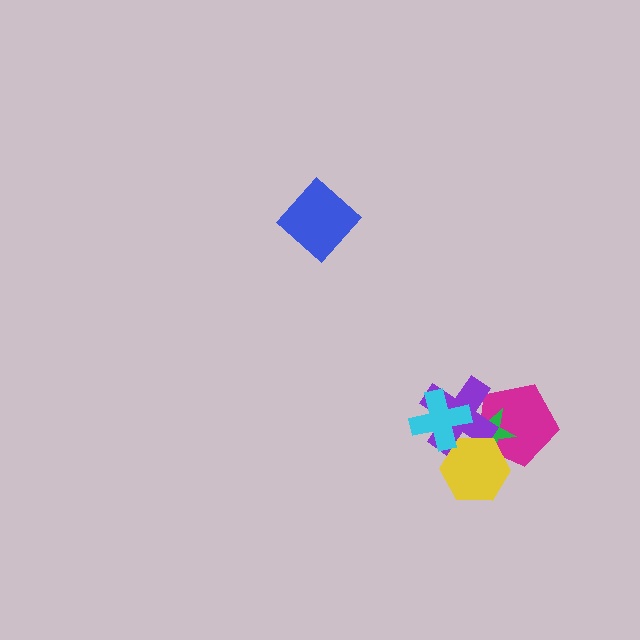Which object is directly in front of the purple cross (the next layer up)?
The yellow hexagon is directly in front of the purple cross.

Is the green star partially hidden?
Yes, it is partially covered by another shape.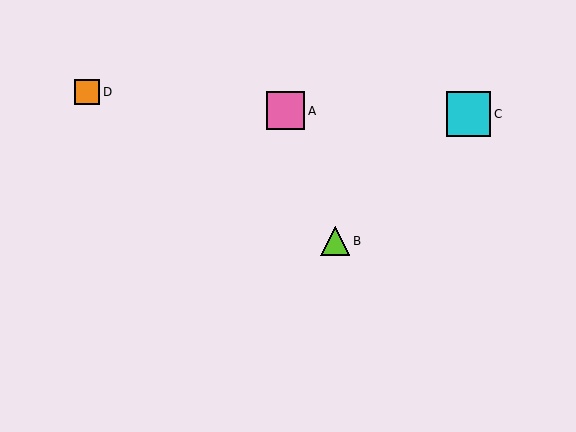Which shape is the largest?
The cyan square (labeled C) is the largest.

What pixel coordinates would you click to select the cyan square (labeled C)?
Click at (468, 114) to select the cyan square C.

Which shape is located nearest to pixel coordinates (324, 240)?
The lime triangle (labeled B) at (335, 241) is nearest to that location.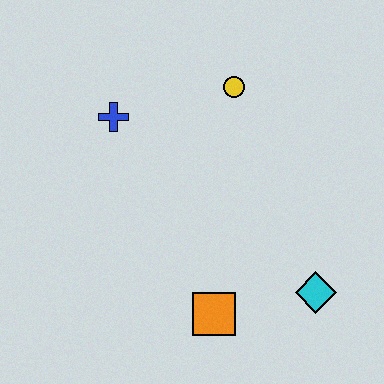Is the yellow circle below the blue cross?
No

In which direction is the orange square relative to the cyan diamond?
The orange square is to the left of the cyan diamond.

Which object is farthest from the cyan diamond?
The blue cross is farthest from the cyan diamond.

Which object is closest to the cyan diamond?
The orange square is closest to the cyan diamond.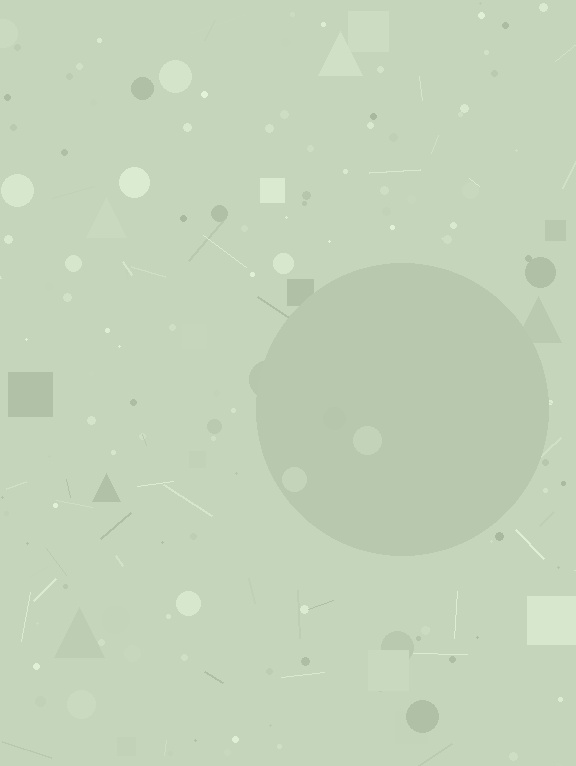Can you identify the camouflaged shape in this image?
The camouflaged shape is a circle.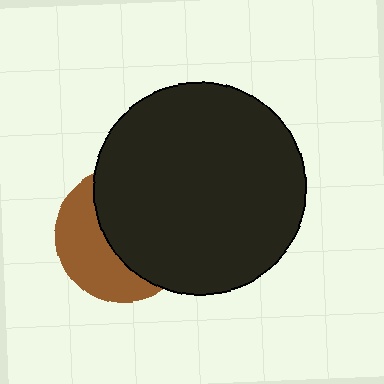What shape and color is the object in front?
The object in front is a black circle.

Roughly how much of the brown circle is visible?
A small part of it is visible (roughly 41%).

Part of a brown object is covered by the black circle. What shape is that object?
It is a circle.